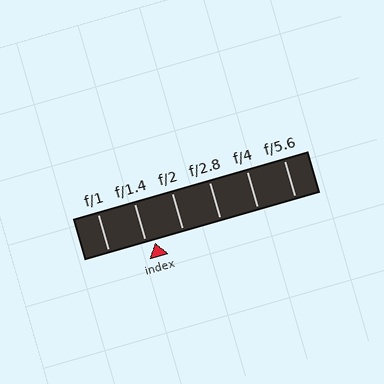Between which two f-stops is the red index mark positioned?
The index mark is between f/1.4 and f/2.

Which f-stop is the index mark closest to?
The index mark is closest to f/1.4.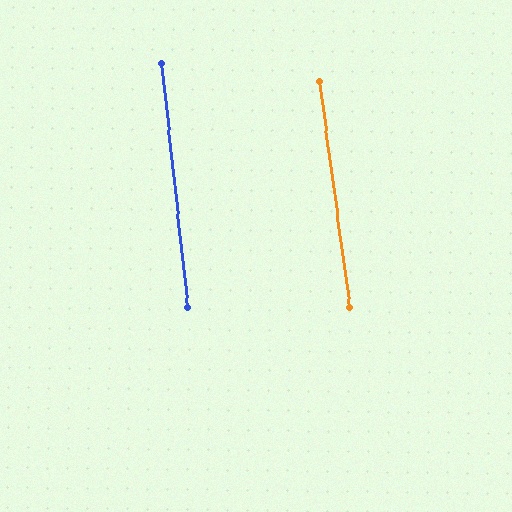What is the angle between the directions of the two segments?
Approximately 1 degree.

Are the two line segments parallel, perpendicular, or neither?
Parallel — their directions differ by only 1.3°.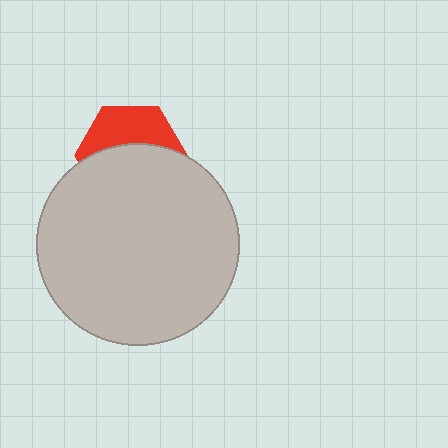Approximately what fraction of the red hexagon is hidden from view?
Roughly 58% of the red hexagon is hidden behind the light gray circle.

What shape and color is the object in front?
The object in front is a light gray circle.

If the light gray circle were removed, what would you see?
You would see the complete red hexagon.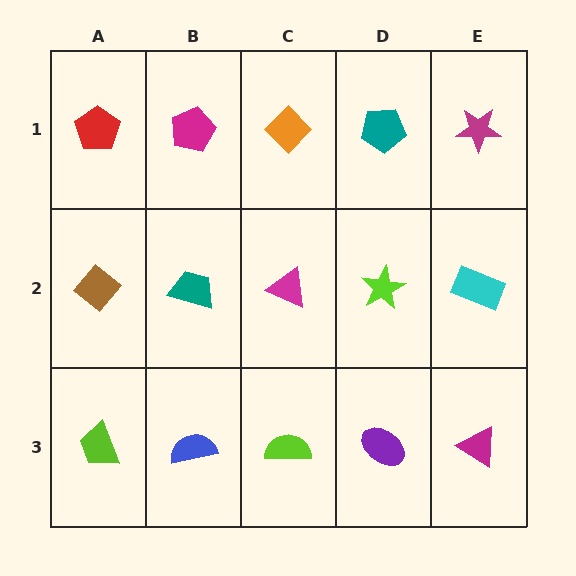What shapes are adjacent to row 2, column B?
A magenta pentagon (row 1, column B), a blue semicircle (row 3, column B), a brown diamond (row 2, column A), a magenta triangle (row 2, column C).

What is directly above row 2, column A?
A red pentagon.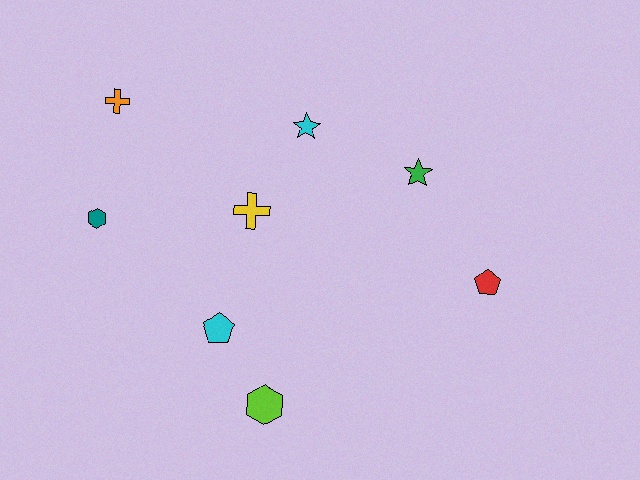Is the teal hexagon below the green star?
Yes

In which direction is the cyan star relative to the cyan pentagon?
The cyan star is above the cyan pentagon.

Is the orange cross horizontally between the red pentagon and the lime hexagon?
No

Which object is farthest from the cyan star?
The lime hexagon is farthest from the cyan star.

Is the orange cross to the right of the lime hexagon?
No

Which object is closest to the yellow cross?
The cyan star is closest to the yellow cross.